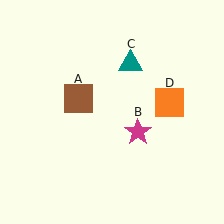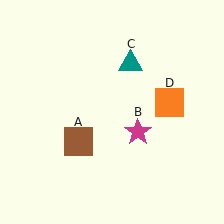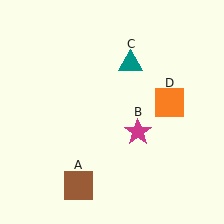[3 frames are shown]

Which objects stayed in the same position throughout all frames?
Magenta star (object B) and teal triangle (object C) and orange square (object D) remained stationary.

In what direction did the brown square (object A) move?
The brown square (object A) moved down.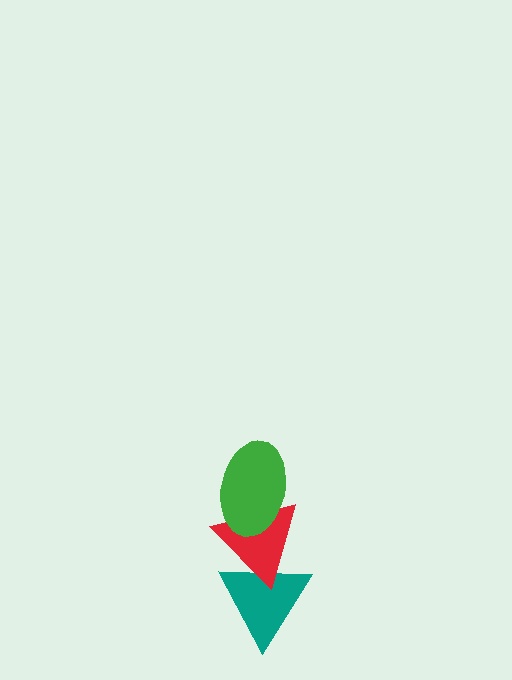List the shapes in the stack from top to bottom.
From top to bottom: the green ellipse, the red triangle, the teal triangle.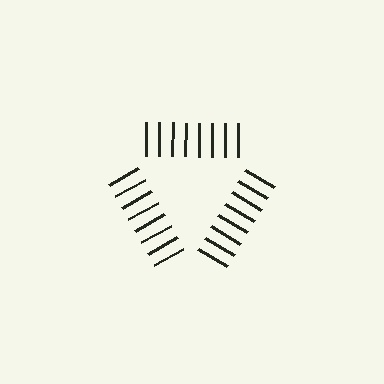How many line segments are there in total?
24 — 8 along each of the 3 edges.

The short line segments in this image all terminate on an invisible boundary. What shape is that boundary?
An illusory triangle — the line segments terminate on its edges but no continuous stroke is drawn.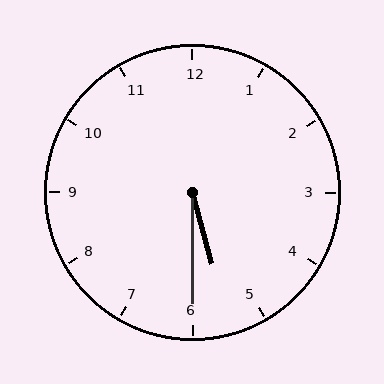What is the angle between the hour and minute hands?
Approximately 15 degrees.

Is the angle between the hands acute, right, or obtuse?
It is acute.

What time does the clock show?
5:30.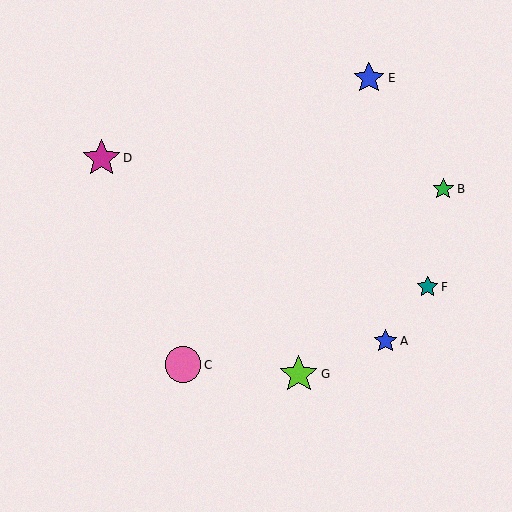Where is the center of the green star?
The center of the green star is at (443, 189).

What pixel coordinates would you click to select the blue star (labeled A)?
Click at (385, 341) to select the blue star A.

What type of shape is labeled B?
Shape B is a green star.